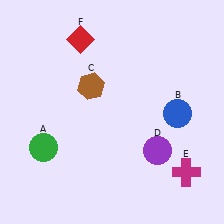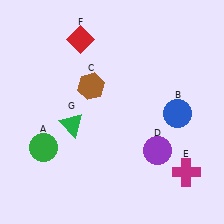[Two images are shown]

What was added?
A green triangle (G) was added in Image 2.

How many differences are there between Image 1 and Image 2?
There is 1 difference between the two images.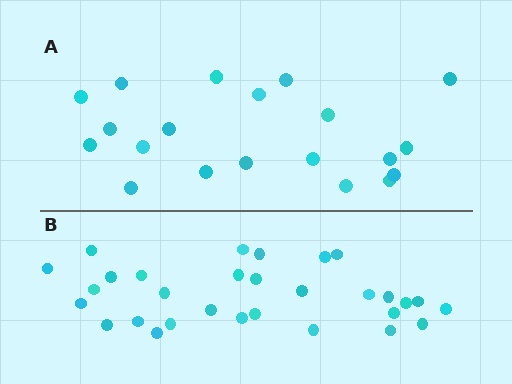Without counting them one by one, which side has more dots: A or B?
Region B (the bottom region) has more dots.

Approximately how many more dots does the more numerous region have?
Region B has roughly 10 or so more dots than region A.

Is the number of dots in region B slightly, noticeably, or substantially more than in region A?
Region B has substantially more. The ratio is roughly 1.5 to 1.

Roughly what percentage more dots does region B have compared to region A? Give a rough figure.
About 50% more.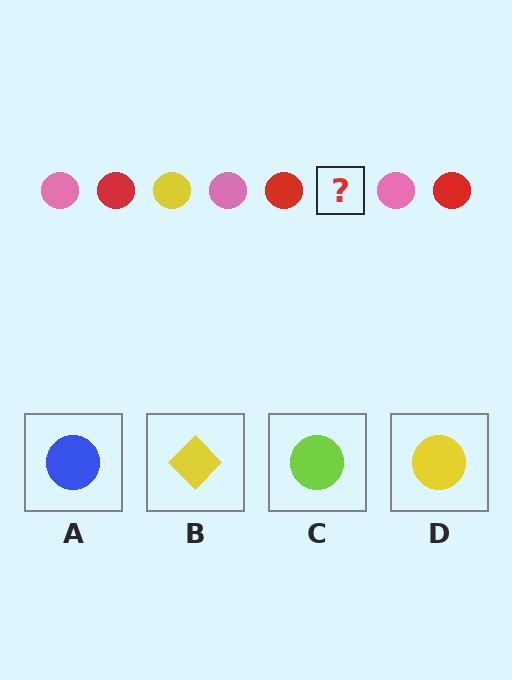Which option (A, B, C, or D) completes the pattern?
D.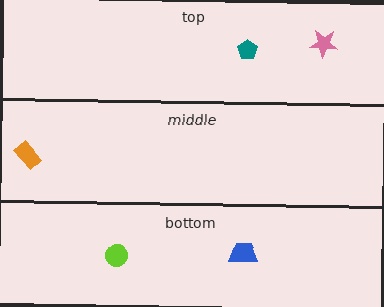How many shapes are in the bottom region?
2.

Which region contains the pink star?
The top region.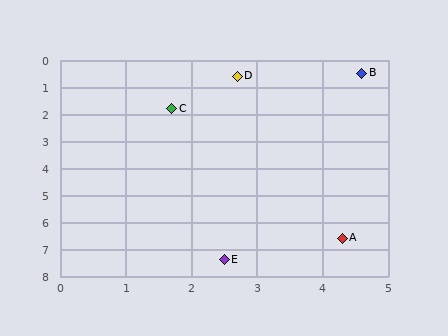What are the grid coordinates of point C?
Point C is at approximately (1.7, 1.8).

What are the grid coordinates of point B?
Point B is at approximately (4.6, 0.5).